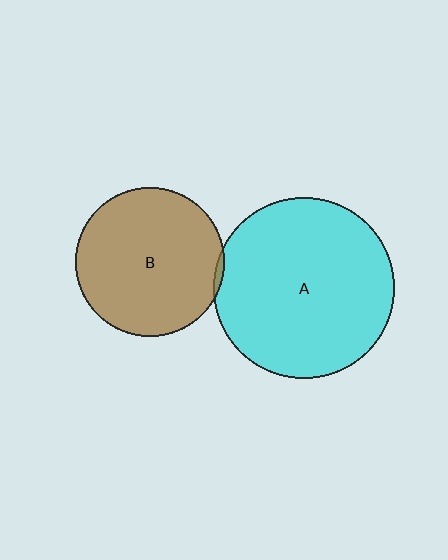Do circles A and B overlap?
Yes.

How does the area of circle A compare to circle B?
Approximately 1.5 times.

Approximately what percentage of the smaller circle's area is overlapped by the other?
Approximately 5%.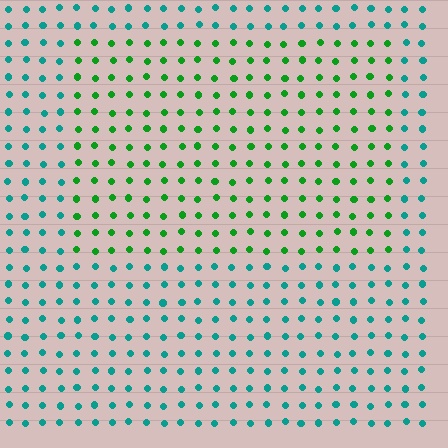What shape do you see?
I see a rectangle.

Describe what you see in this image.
The image is filled with small teal elements in a uniform arrangement. A rectangle-shaped region is visible where the elements are tinted to a slightly different hue, forming a subtle color boundary.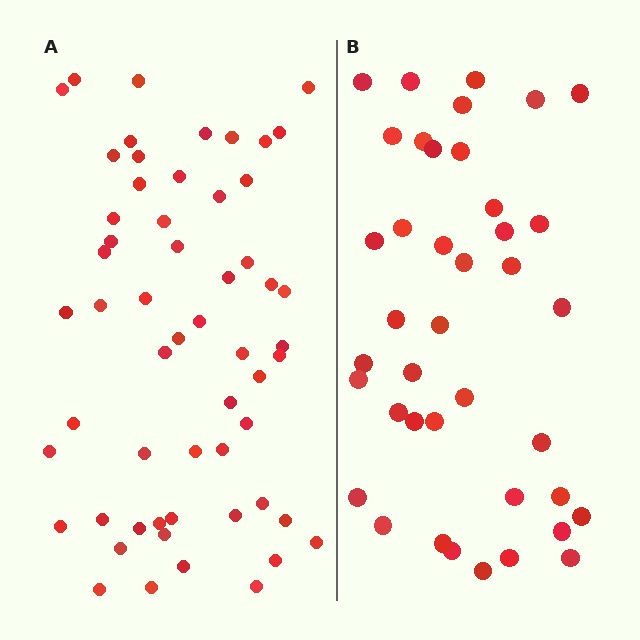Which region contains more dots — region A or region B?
Region A (the left region) has more dots.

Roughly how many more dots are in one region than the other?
Region A has approximately 15 more dots than region B.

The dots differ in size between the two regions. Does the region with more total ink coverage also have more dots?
No. Region B has more total ink coverage because its dots are larger, but region A actually contains more individual dots. Total area can be misleading — the number of items is what matters here.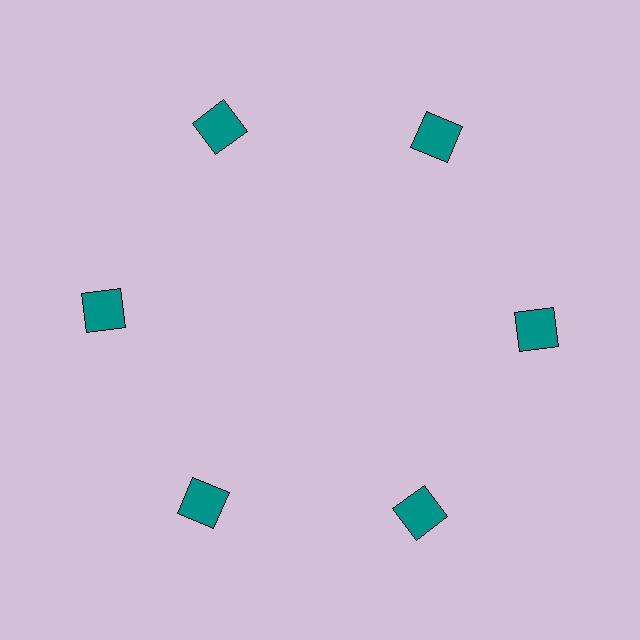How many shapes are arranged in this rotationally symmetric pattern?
There are 6 shapes, arranged in 6 groups of 1.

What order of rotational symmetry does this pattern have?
This pattern has 6-fold rotational symmetry.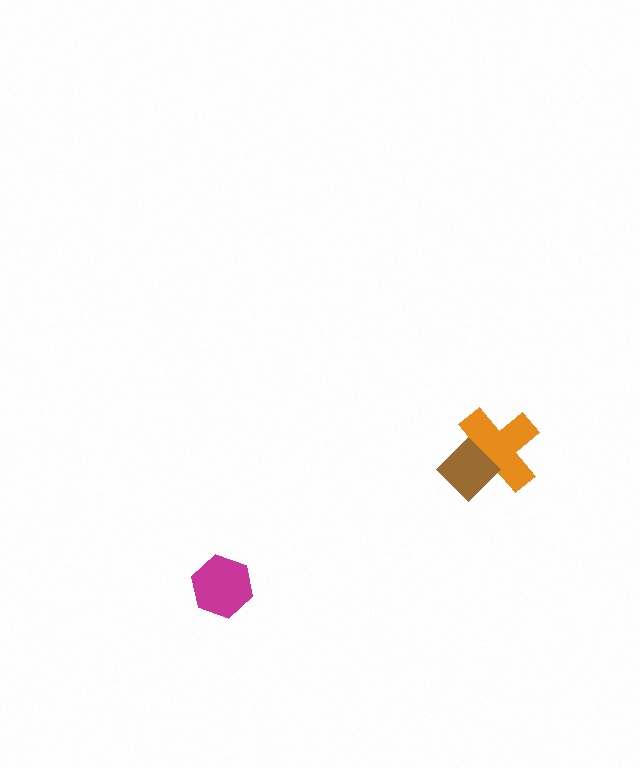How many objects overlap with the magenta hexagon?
0 objects overlap with the magenta hexagon.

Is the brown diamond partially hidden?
No, no other shape covers it.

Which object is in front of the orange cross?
The brown diamond is in front of the orange cross.